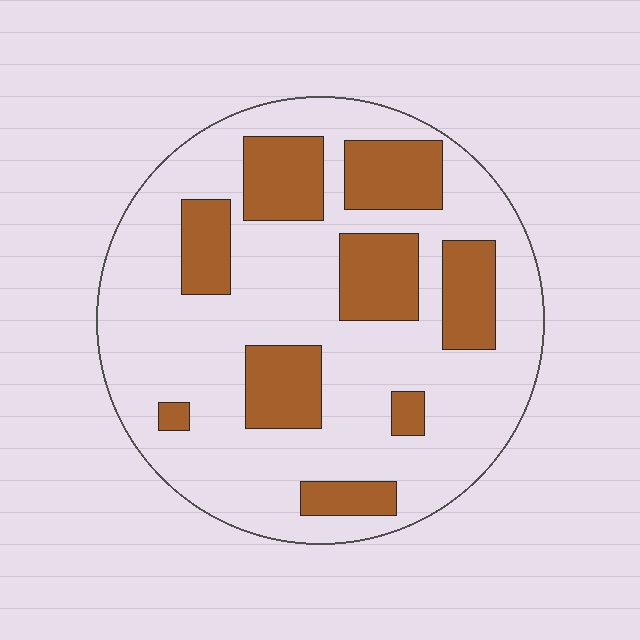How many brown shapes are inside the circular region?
9.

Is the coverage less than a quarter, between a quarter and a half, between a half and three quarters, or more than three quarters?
Between a quarter and a half.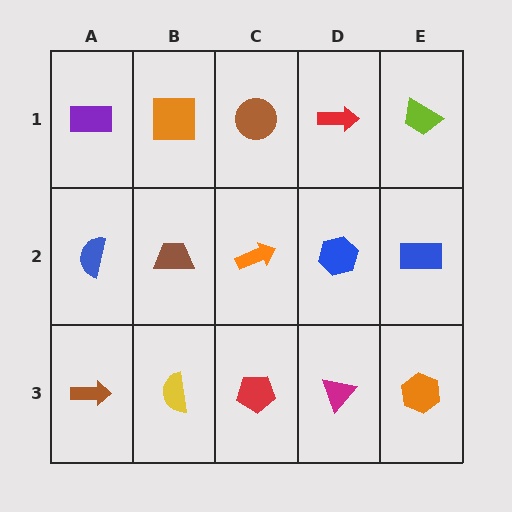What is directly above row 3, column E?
A blue rectangle.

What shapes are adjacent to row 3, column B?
A brown trapezoid (row 2, column B), a brown arrow (row 3, column A), a red pentagon (row 3, column C).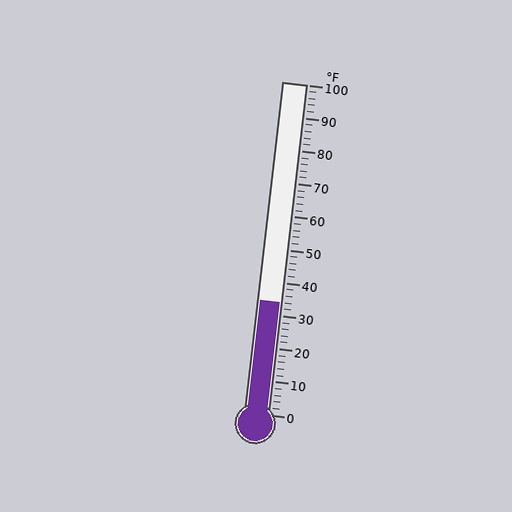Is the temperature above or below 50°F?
The temperature is below 50°F.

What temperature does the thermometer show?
The thermometer shows approximately 34°F.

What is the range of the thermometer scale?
The thermometer scale ranges from 0°F to 100°F.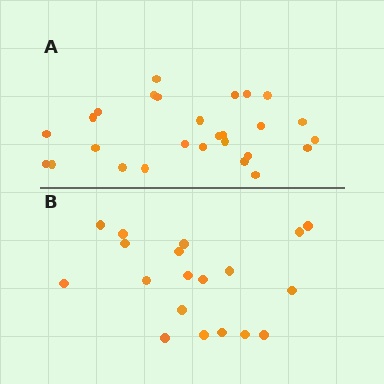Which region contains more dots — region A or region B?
Region A (the top region) has more dots.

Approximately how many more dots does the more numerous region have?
Region A has roughly 8 or so more dots than region B.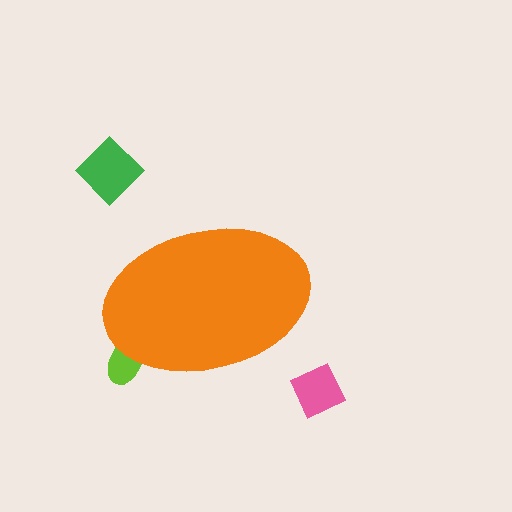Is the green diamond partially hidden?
No, the green diamond is fully visible.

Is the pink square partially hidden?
No, the pink square is fully visible.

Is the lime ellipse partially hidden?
Yes, the lime ellipse is partially hidden behind the orange ellipse.